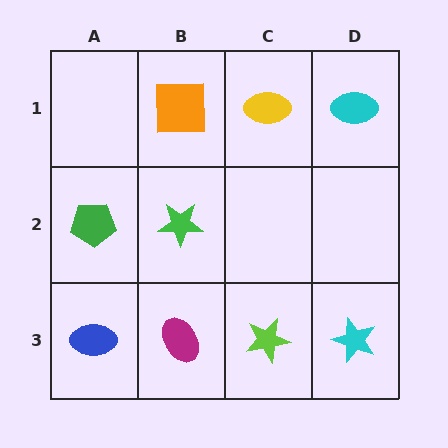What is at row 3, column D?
A cyan star.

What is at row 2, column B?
A green star.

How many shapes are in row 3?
4 shapes.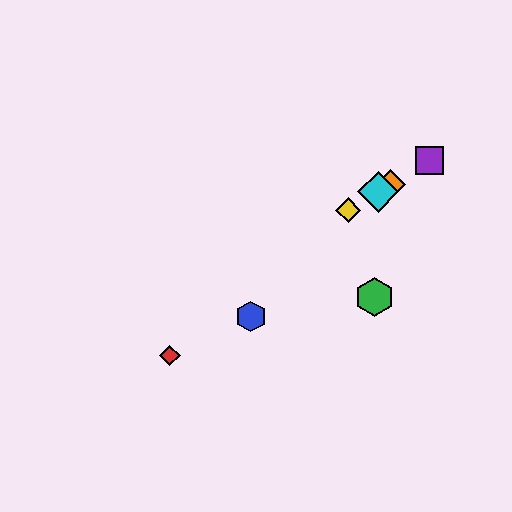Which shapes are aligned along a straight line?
The yellow diamond, the purple square, the orange diamond, the cyan diamond are aligned along a straight line.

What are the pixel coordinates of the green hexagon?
The green hexagon is at (375, 297).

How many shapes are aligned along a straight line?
4 shapes (the yellow diamond, the purple square, the orange diamond, the cyan diamond) are aligned along a straight line.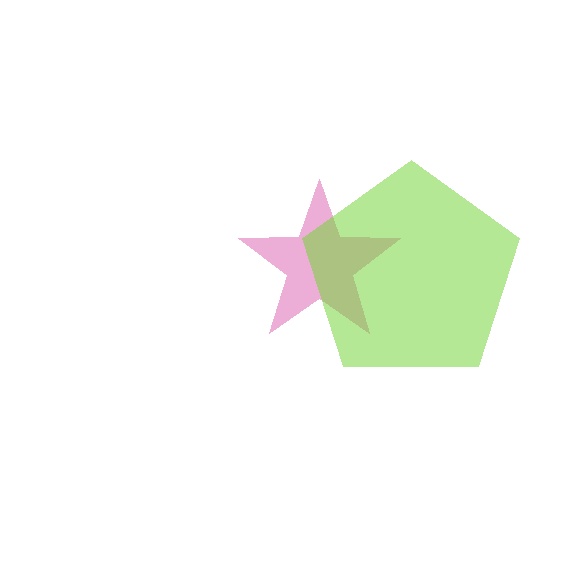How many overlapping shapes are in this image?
There are 2 overlapping shapes in the image.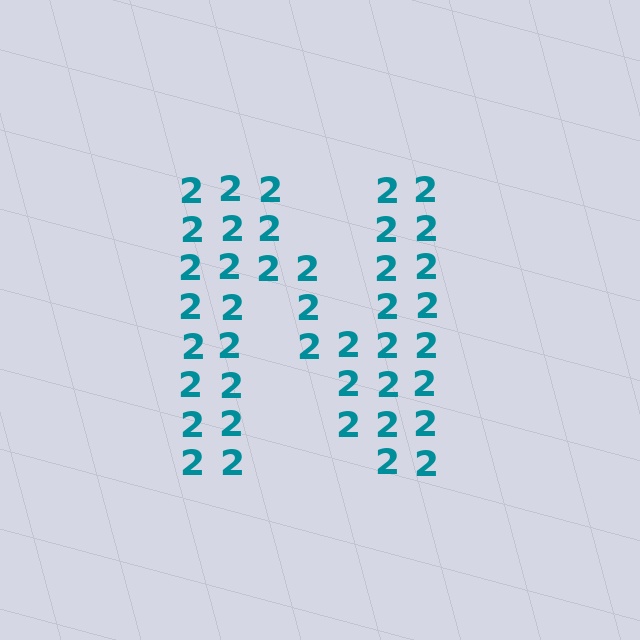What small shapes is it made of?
It is made of small digit 2's.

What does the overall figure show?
The overall figure shows the letter N.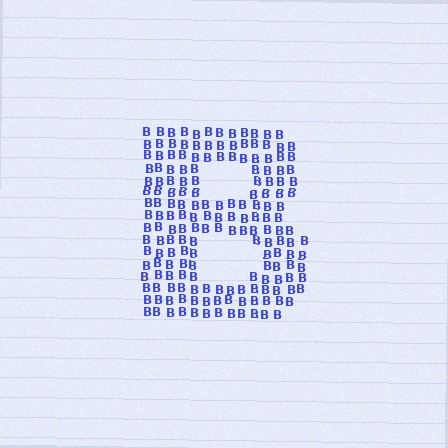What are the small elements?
The small elements are letter B's.